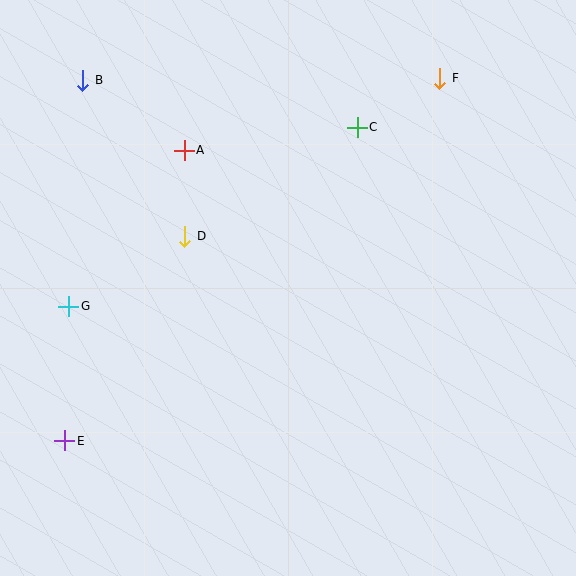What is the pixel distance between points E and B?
The distance between E and B is 361 pixels.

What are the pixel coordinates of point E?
Point E is at (65, 441).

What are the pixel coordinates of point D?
Point D is at (185, 236).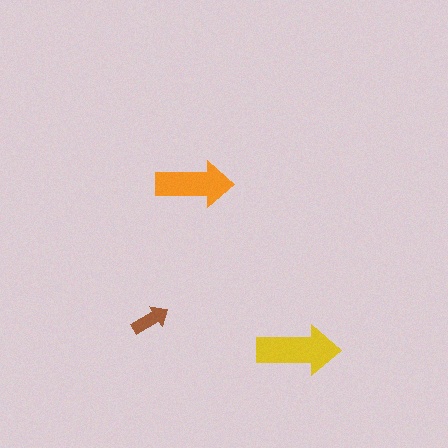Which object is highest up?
The orange arrow is topmost.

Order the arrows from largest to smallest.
the yellow one, the orange one, the brown one.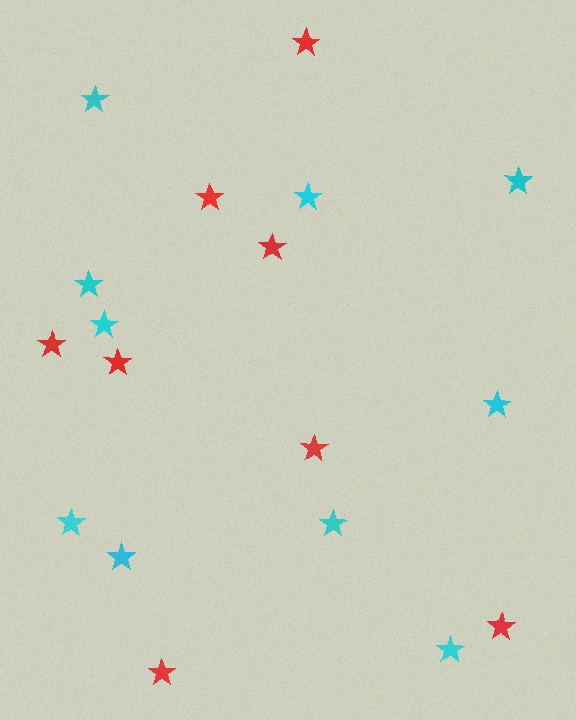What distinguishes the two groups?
There are 2 groups: one group of red stars (8) and one group of cyan stars (10).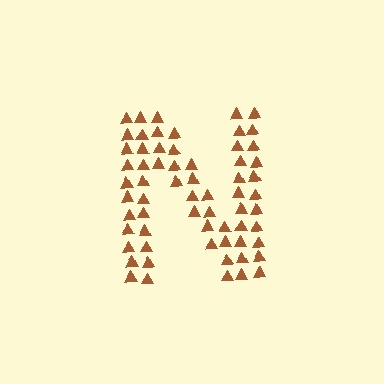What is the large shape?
The large shape is the letter N.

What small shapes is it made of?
It is made of small triangles.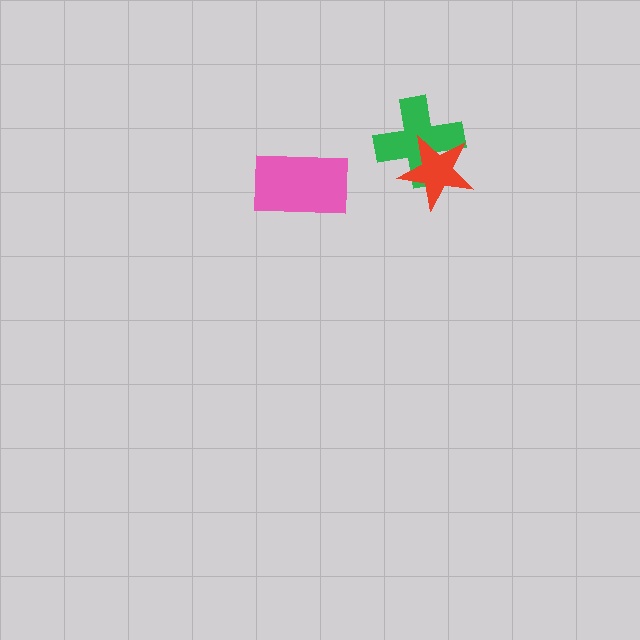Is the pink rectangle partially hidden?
No, no other shape covers it.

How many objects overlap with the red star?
1 object overlaps with the red star.